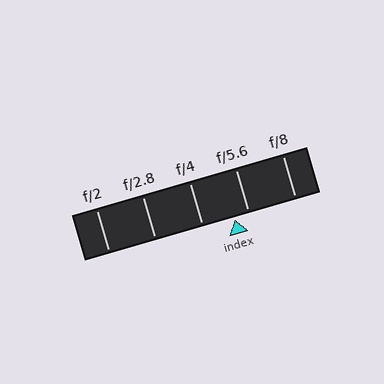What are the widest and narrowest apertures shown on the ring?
The widest aperture shown is f/2 and the narrowest is f/8.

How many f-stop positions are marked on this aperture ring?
There are 5 f-stop positions marked.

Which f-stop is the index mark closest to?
The index mark is closest to f/5.6.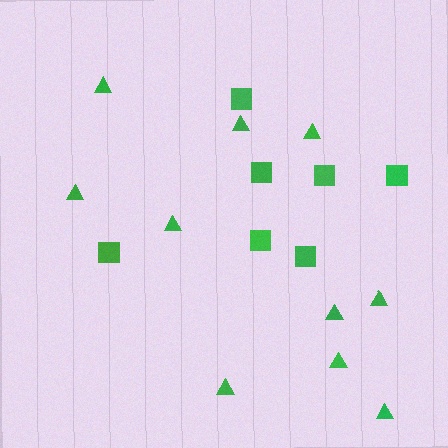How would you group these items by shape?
There are 2 groups: one group of triangles (10) and one group of squares (7).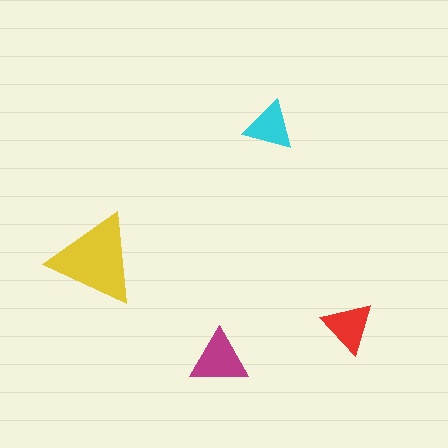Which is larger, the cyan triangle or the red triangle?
The red one.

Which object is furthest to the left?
The yellow triangle is leftmost.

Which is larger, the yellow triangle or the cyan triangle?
The yellow one.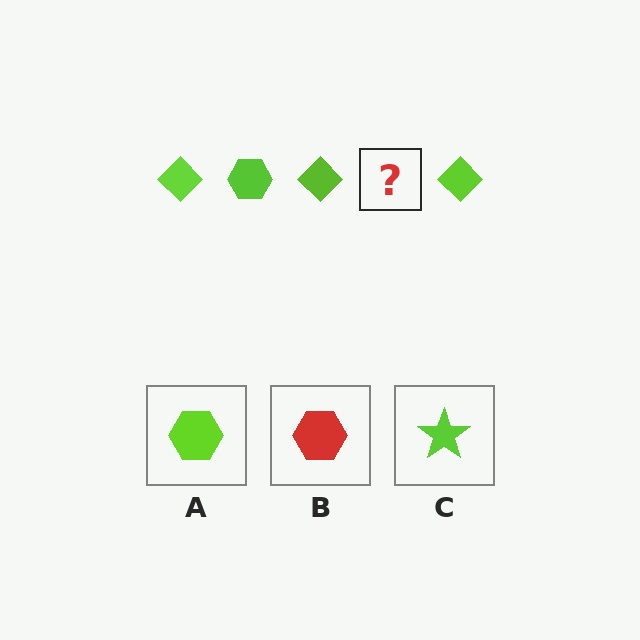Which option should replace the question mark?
Option A.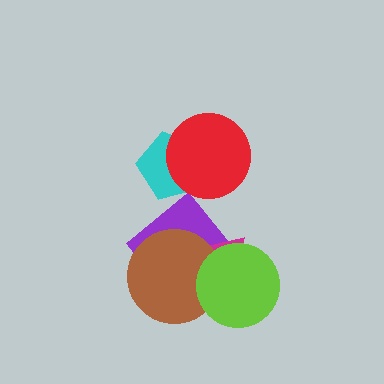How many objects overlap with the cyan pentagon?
1 object overlaps with the cyan pentagon.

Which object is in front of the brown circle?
The lime circle is in front of the brown circle.